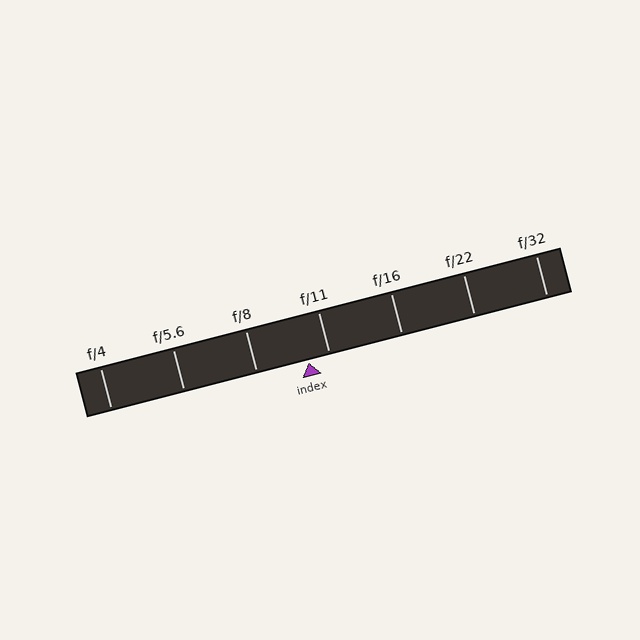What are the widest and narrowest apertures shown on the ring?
The widest aperture shown is f/4 and the narrowest is f/32.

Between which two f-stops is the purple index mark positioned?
The index mark is between f/8 and f/11.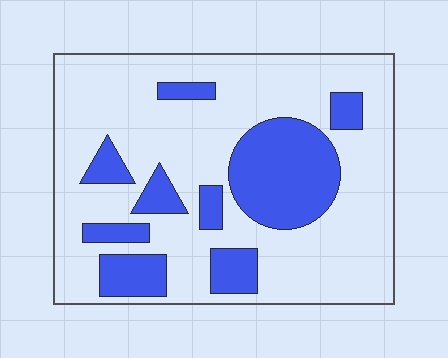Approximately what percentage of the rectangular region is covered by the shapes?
Approximately 25%.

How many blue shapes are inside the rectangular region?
9.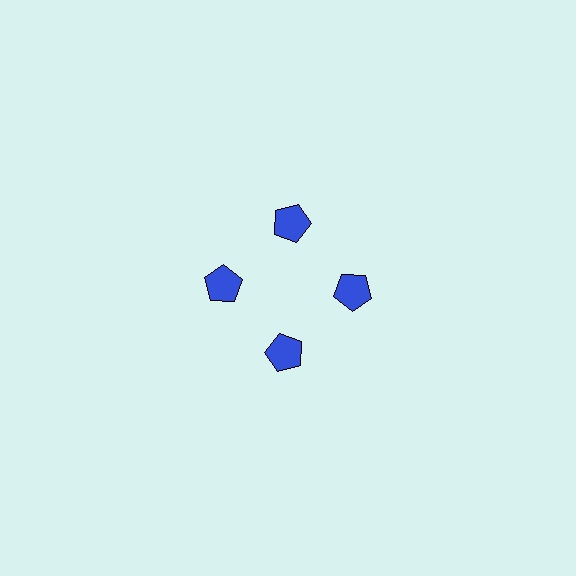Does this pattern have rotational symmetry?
Yes, this pattern has 4-fold rotational symmetry. It looks the same after rotating 90 degrees around the center.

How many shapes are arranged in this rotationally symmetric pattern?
There are 4 shapes, arranged in 4 groups of 1.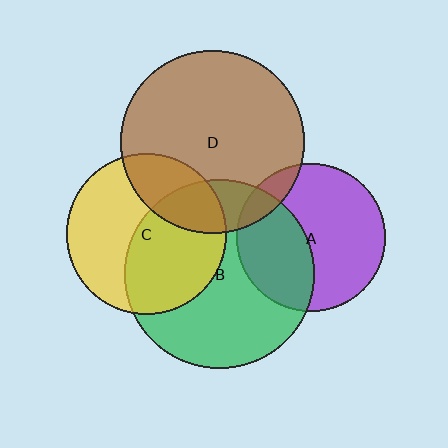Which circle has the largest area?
Circle B (green).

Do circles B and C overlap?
Yes.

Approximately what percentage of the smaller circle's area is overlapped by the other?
Approximately 50%.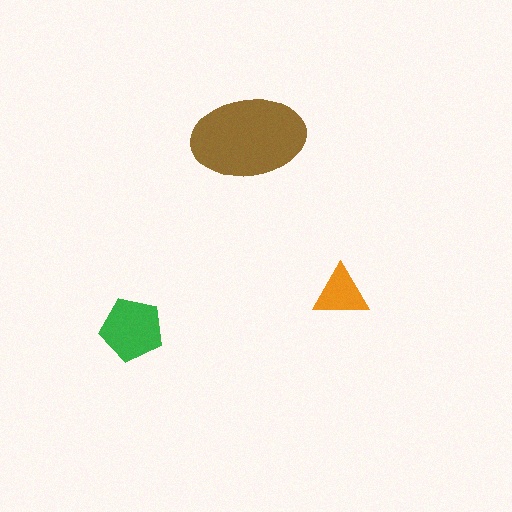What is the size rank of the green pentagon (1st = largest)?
2nd.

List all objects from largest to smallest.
The brown ellipse, the green pentagon, the orange triangle.